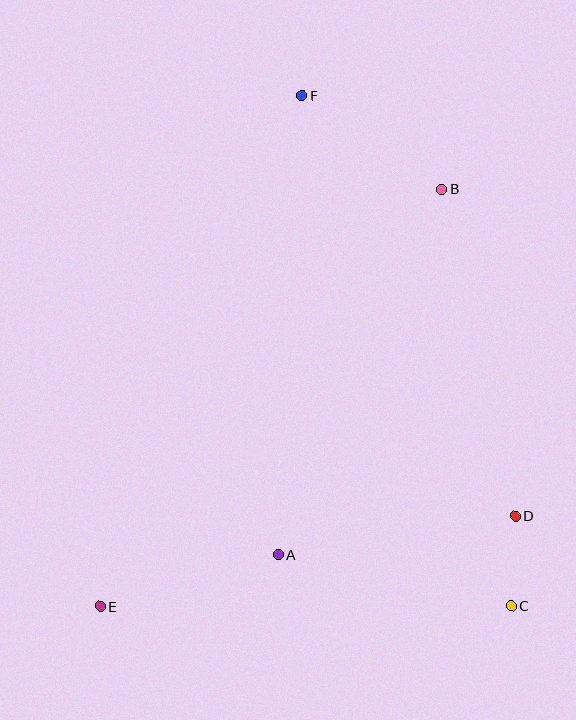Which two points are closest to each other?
Points C and D are closest to each other.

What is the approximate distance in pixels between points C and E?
The distance between C and E is approximately 411 pixels.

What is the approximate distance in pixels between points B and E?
The distance between B and E is approximately 540 pixels.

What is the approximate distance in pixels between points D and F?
The distance between D and F is approximately 471 pixels.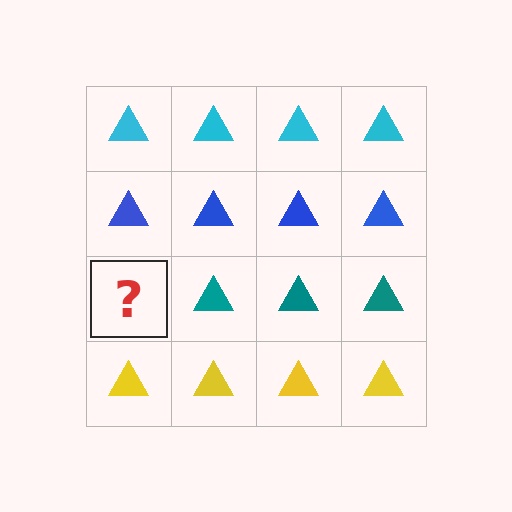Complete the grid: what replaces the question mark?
The question mark should be replaced with a teal triangle.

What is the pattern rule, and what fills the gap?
The rule is that each row has a consistent color. The gap should be filled with a teal triangle.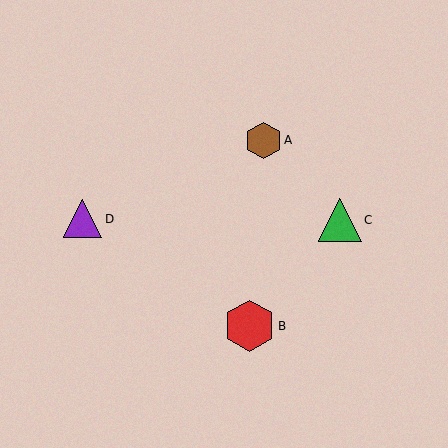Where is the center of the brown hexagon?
The center of the brown hexagon is at (263, 140).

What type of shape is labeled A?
Shape A is a brown hexagon.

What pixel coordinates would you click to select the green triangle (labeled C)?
Click at (340, 220) to select the green triangle C.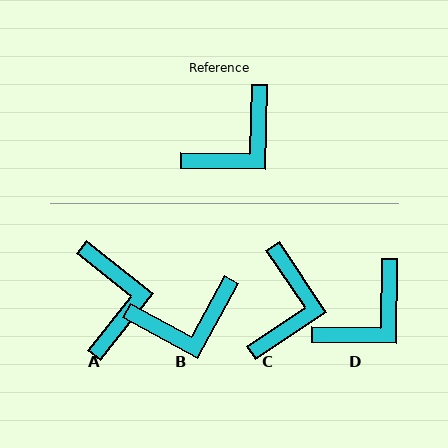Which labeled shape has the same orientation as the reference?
D.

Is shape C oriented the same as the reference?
No, it is off by about 35 degrees.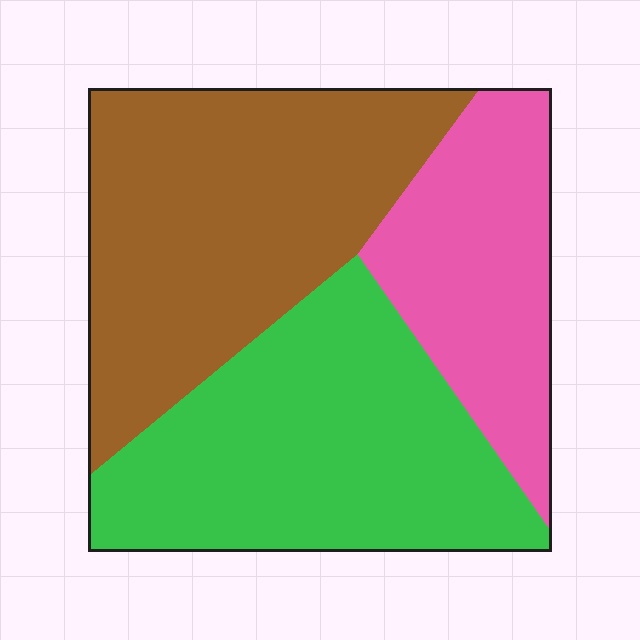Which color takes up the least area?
Pink, at roughly 25%.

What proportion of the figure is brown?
Brown takes up about two fifths (2/5) of the figure.